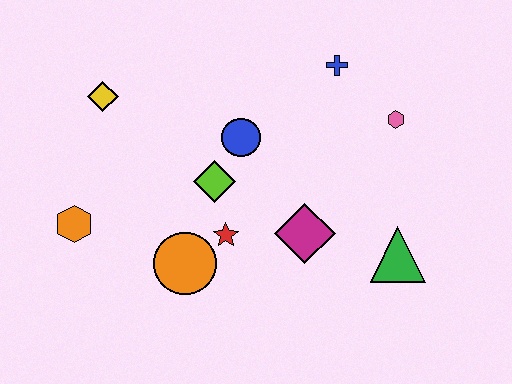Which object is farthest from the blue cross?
The orange hexagon is farthest from the blue cross.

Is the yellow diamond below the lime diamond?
No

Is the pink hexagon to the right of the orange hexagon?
Yes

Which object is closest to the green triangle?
The magenta diamond is closest to the green triangle.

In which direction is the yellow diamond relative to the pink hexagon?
The yellow diamond is to the left of the pink hexagon.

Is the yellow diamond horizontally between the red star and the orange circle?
No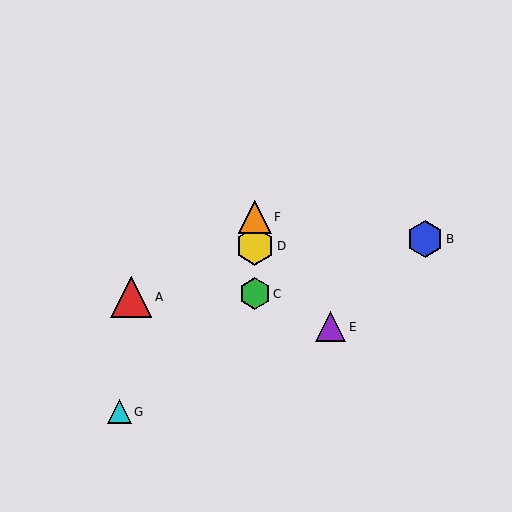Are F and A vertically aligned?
No, F is at x≈255 and A is at x≈131.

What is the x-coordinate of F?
Object F is at x≈255.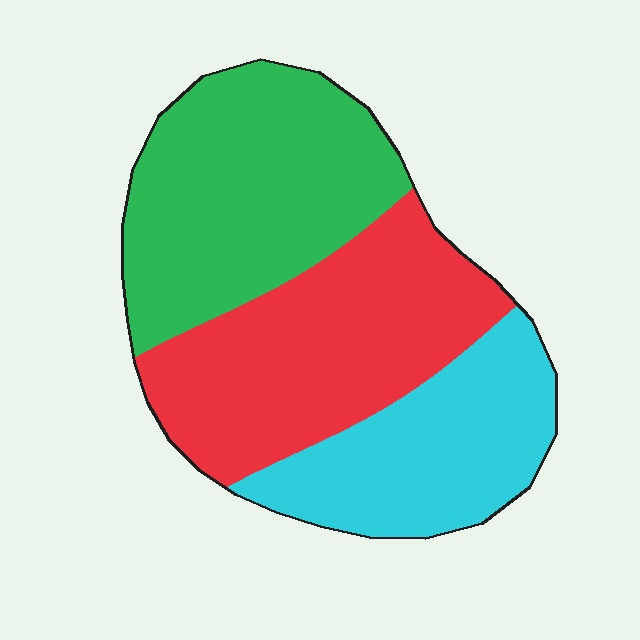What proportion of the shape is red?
Red takes up about three eighths (3/8) of the shape.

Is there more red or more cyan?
Red.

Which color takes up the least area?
Cyan, at roughly 25%.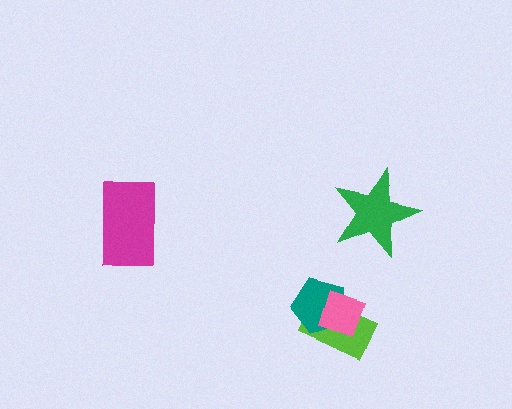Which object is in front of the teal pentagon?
The pink diamond is in front of the teal pentagon.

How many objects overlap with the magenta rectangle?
0 objects overlap with the magenta rectangle.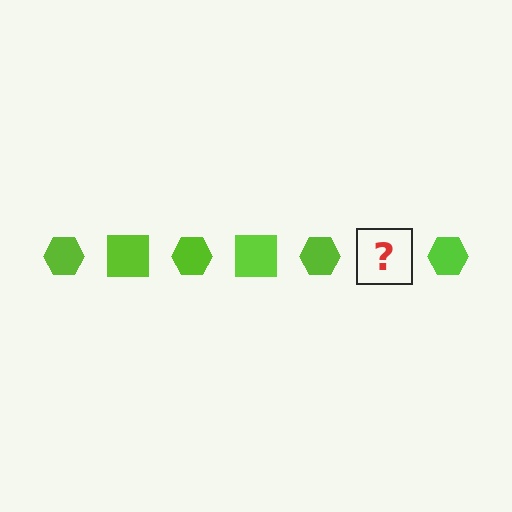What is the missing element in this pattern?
The missing element is a lime square.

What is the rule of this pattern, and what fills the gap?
The rule is that the pattern cycles through hexagon, square shapes in lime. The gap should be filled with a lime square.